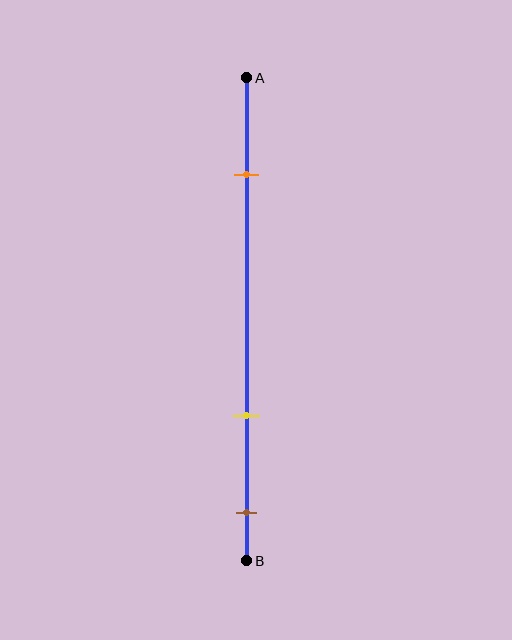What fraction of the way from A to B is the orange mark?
The orange mark is approximately 20% (0.2) of the way from A to B.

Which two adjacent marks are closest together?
The yellow and brown marks are the closest adjacent pair.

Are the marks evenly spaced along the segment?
No, the marks are not evenly spaced.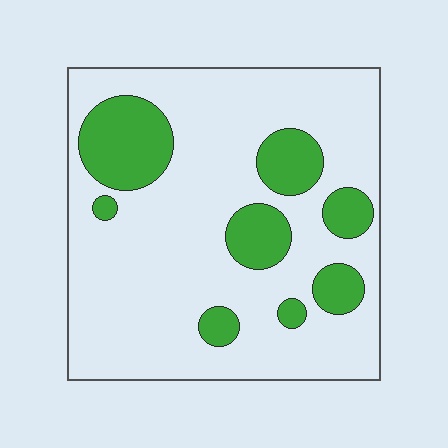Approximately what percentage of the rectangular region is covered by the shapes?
Approximately 20%.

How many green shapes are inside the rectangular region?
8.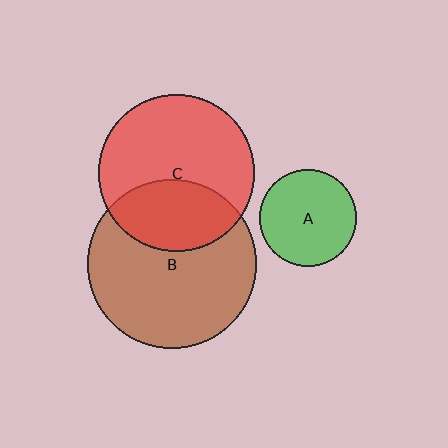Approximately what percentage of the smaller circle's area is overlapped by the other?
Approximately 35%.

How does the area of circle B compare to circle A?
Approximately 3.0 times.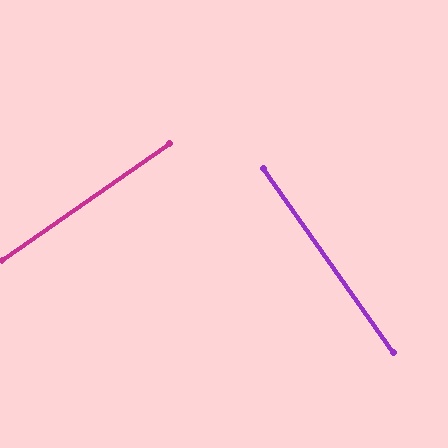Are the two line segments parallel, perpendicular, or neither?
Perpendicular — they meet at approximately 90°.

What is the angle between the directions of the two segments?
Approximately 90 degrees.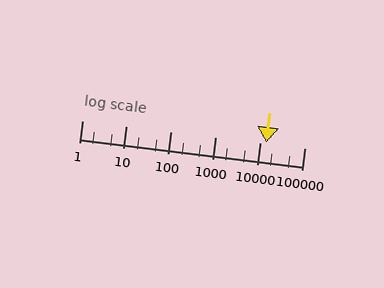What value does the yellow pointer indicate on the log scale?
The pointer indicates approximately 14000.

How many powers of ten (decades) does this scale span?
The scale spans 5 decades, from 1 to 100000.